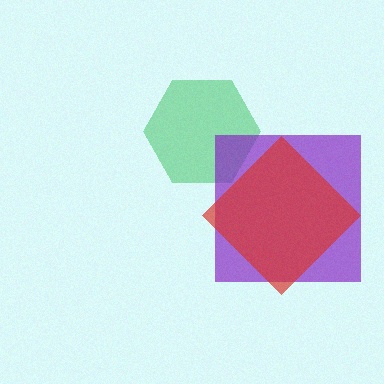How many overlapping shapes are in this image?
There are 3 overlapping shapes in the image.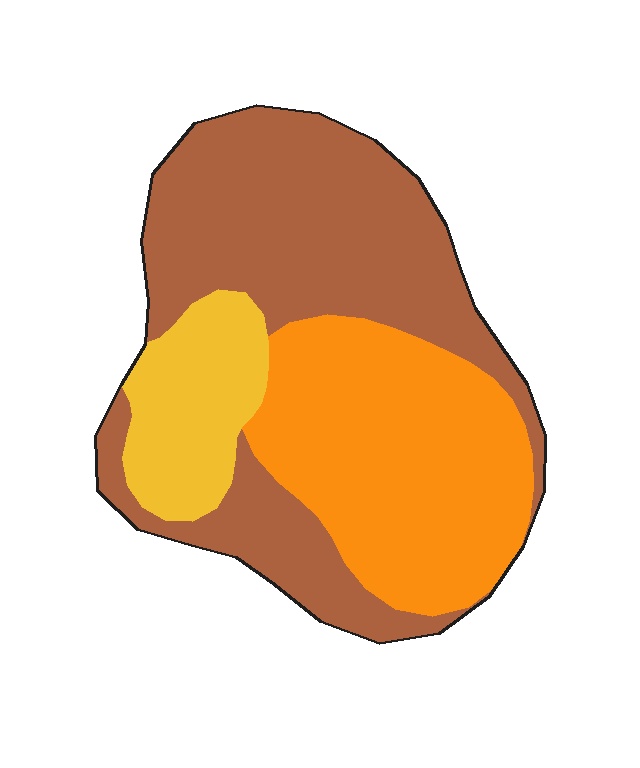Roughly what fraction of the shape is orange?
Orange covers about 35% of the shape.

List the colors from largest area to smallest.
From largest to smallest: brown, orange, yellow.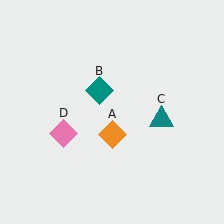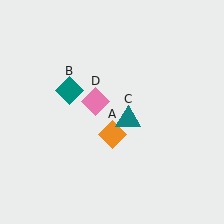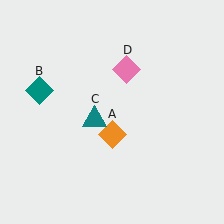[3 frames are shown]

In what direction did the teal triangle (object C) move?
The teal triangle (object C) moved left.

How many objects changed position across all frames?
3 objects changed position: teal diamond (object B), teal triangle (object C), pink diamond (object D).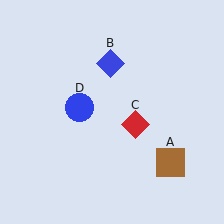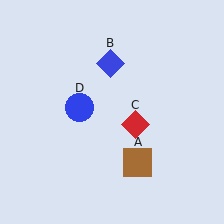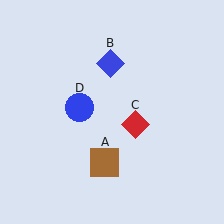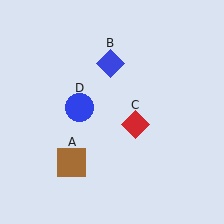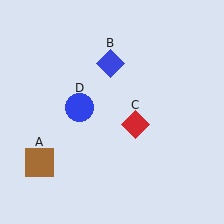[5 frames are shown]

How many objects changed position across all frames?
1 object changed position: brown square (object A).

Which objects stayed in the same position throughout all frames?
Blue diamond (object B) and red diamond (object C) and blue circle (object D) remained stationary.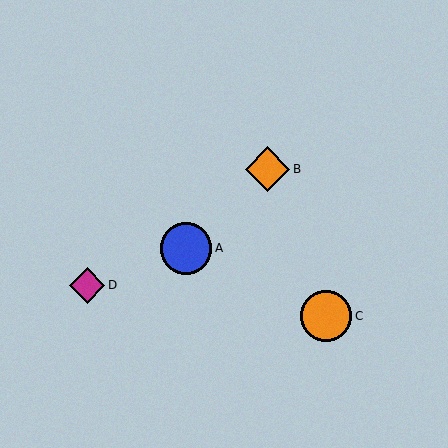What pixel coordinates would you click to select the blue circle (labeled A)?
Click at (186, 248) to select the blue circle A.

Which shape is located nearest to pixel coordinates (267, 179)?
The orange diamond (labeled B) at (268, 169) is nearest to that location.